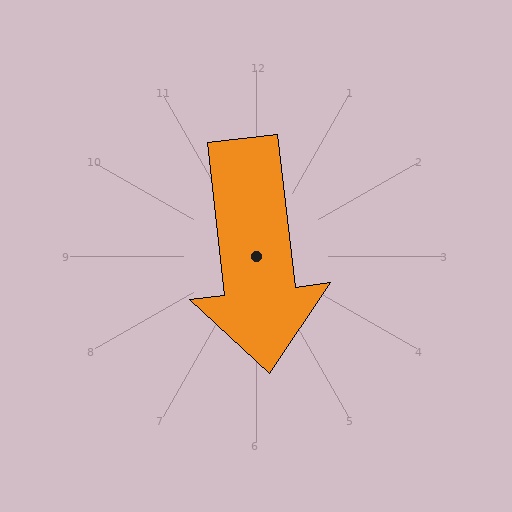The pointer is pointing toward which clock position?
Roughly 6 o'clock.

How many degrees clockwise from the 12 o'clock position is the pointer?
Approximately 173 degrees.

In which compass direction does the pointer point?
South.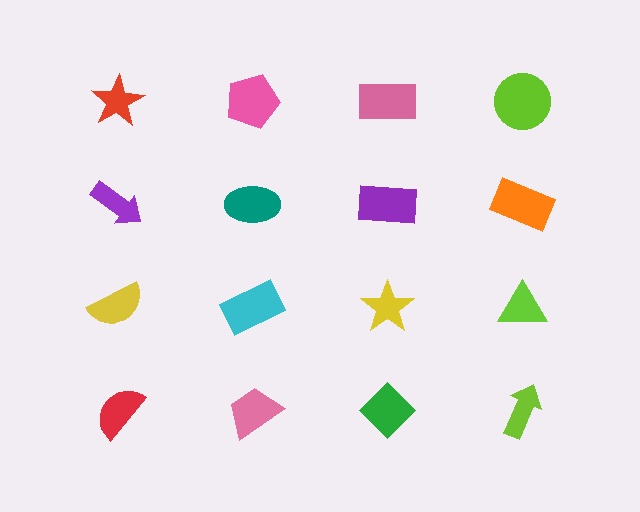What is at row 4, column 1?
A red semicircle.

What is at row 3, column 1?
A yellow semicircle.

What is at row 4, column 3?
A green diamond.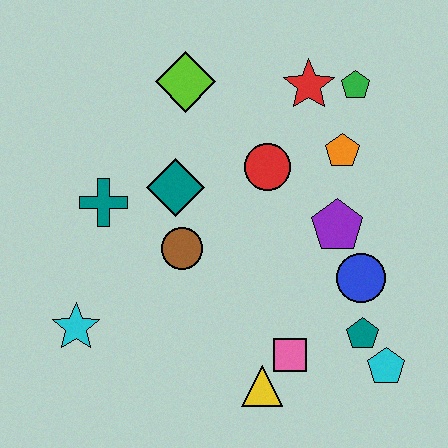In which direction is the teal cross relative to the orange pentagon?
The teal cross is to the left of the orange pentagon.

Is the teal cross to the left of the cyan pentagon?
Yes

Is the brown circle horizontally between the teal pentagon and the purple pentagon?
No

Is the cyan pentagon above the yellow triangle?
Yes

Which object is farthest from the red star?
The cyan star is farthest from the red star.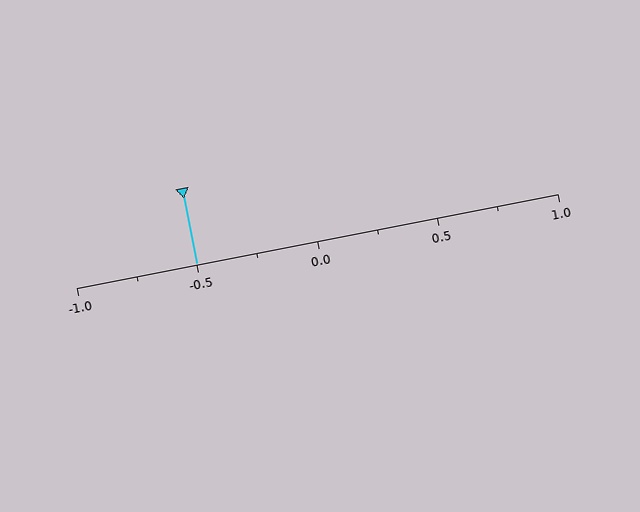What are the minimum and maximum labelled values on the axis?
The axis runs from -1.0 to 1.0.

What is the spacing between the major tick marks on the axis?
The major ticks are spaced 0.5 apart.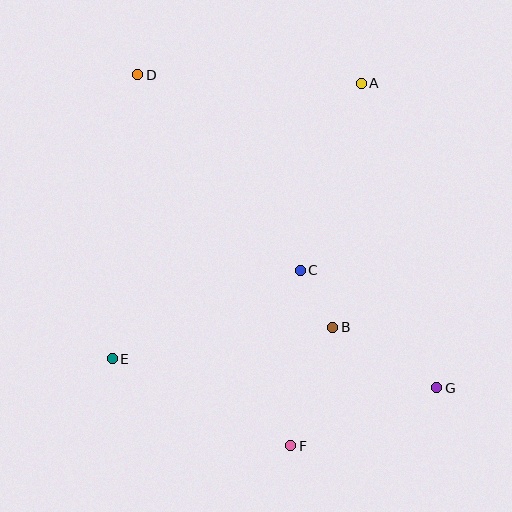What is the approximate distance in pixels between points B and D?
The distance between B and D is approximately 319 pixels.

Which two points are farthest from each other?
Points D and G are farthest from each other.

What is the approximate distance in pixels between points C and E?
The distance between C and E is approximately 208 pixels.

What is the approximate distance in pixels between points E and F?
The distance between E and F is approximately 199 pixels.